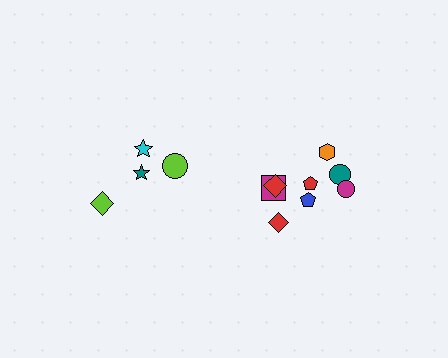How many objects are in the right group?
There are 8 objects.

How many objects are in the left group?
There are 4 objects.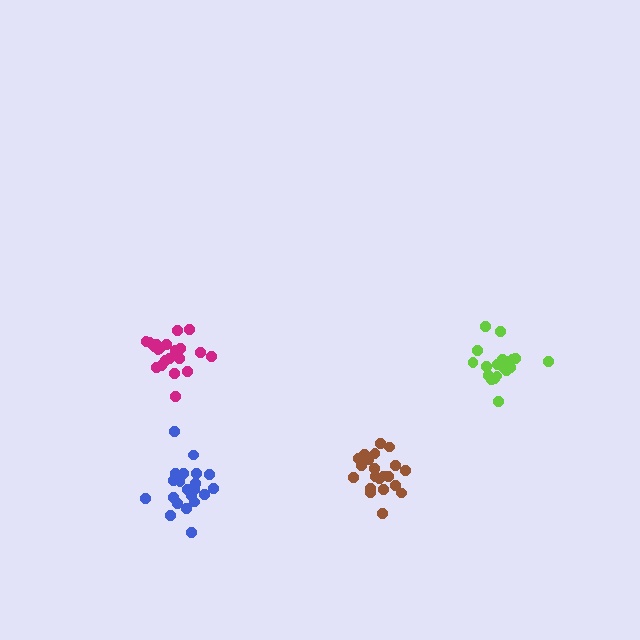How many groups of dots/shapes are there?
There are 4 groups.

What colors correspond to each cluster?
The clusters are colored: brown, magenta, blue, lime.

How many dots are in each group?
Group 1: 21 dots, Group 2: 21 dots, Group 3: 21 dots, Group 4: 19 dots (82 total).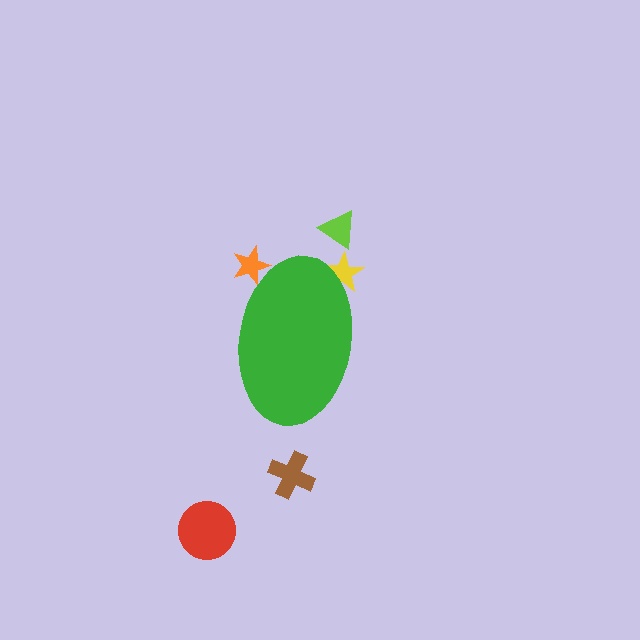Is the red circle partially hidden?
No, the red circle is fully visible.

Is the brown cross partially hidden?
No, the brown cross is fully visible.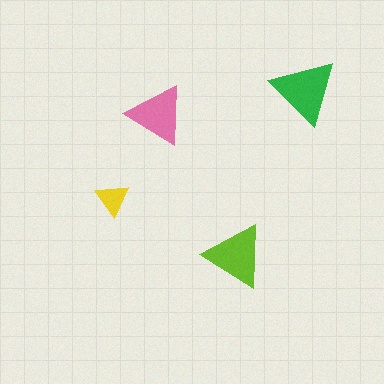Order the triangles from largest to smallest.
the green one, the lime one, the pink one, the yellow one.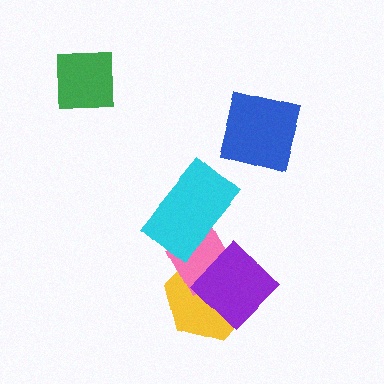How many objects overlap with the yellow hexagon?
2 objects overlap with the yellow hexagon.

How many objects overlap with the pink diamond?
3 objects overlap with the pink diamond.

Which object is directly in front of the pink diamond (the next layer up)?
The cyan rectangle is directly in front of the pink diamond.